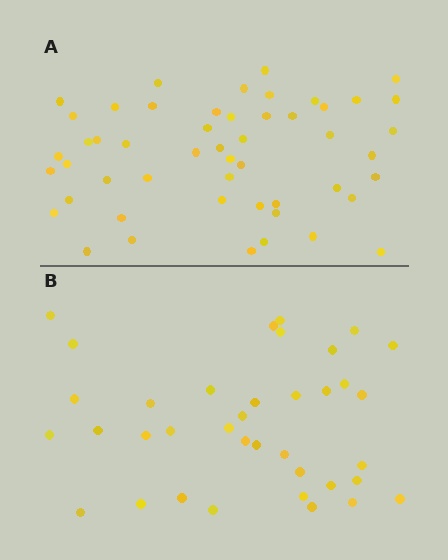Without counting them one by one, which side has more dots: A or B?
Region A (the top region) has more dots.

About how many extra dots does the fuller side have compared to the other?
Region A has approximately 15 more dots than region B.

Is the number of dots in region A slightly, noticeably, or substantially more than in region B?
Region A has noticeably more, but not dramatically so. The ratio is roughly 1.4 to 1.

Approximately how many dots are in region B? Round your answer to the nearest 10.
About 40 dots. (The exact count is 37, which rounds to 40.)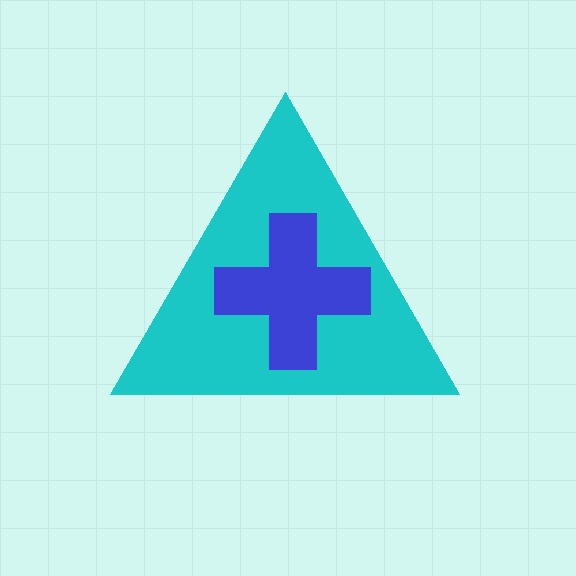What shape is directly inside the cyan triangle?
The blue cross.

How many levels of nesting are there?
2.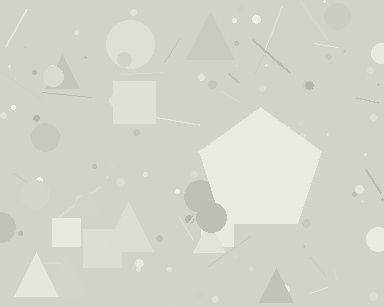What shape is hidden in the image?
A pentagon is hidden in the image.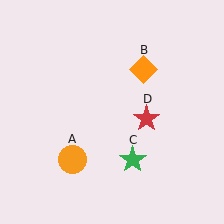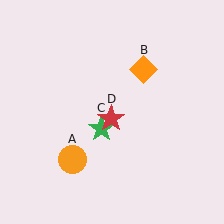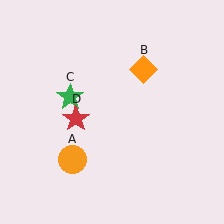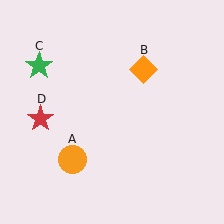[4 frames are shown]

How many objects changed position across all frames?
2 objects changed position: green star (object C), red star (object D).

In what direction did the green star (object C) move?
The green star (object C) moved up and to the left.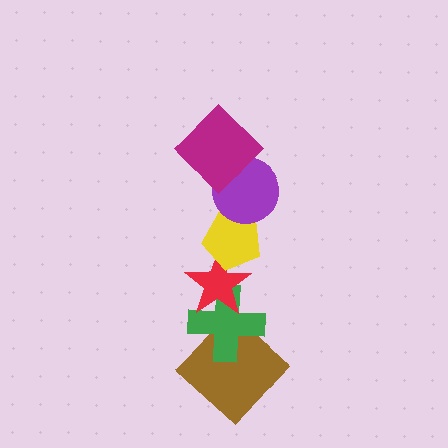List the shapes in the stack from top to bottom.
From top to bottom: the magenta diamond, the purple circle, the yellow pentagon, the red star, the green cross, the brown diamond.